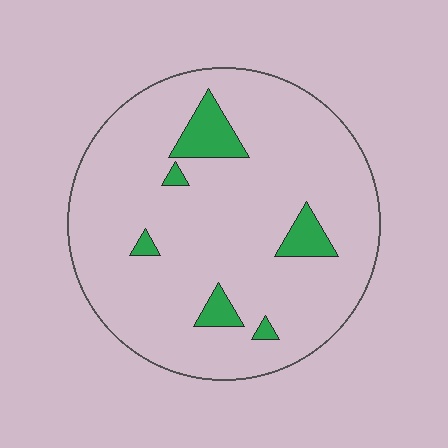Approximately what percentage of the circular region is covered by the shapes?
Approximately 10%.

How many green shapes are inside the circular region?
6.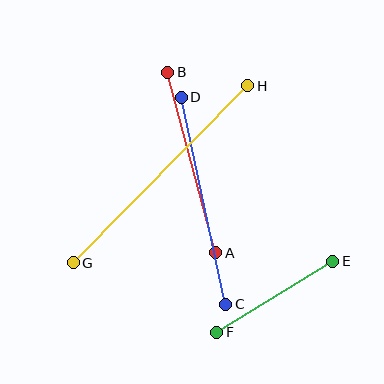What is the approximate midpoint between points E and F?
The midpoint is at approximately (275, 297) pixels.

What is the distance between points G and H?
The distance is approximately 249 pixels.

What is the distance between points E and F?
The distance is approximately 136 pixels.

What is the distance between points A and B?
The distance is approximately 187 pixels.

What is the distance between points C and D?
The distance is approximately 212 pixels.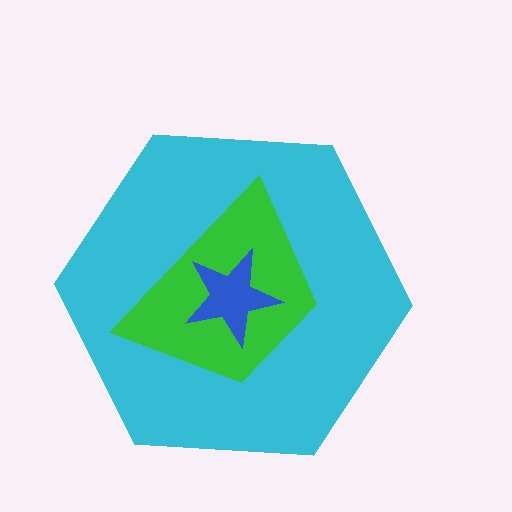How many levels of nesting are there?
3.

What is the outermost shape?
The cyan hexagon.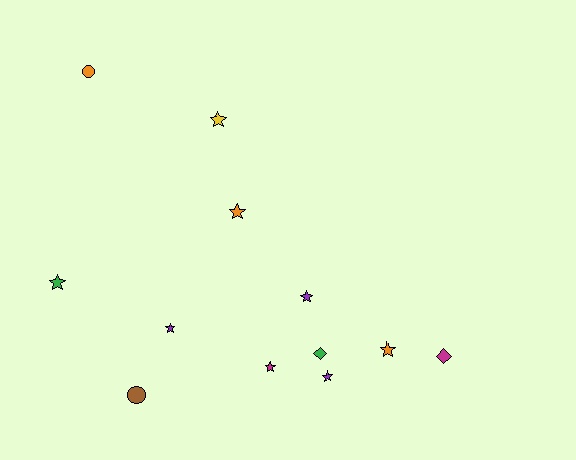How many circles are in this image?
There are 2 circles.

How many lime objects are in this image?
There are no lime objects.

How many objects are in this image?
There are 12 objects.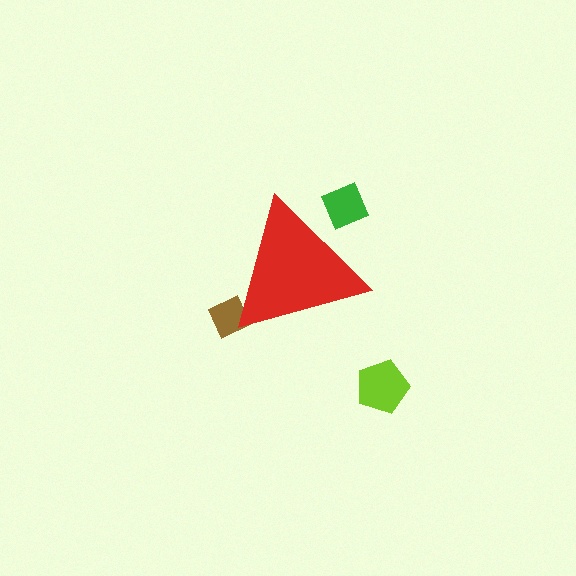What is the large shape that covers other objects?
A red triangle.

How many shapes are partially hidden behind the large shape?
2 shapes are partially hidden.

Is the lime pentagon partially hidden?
No, the lime pentagon is fully visible.